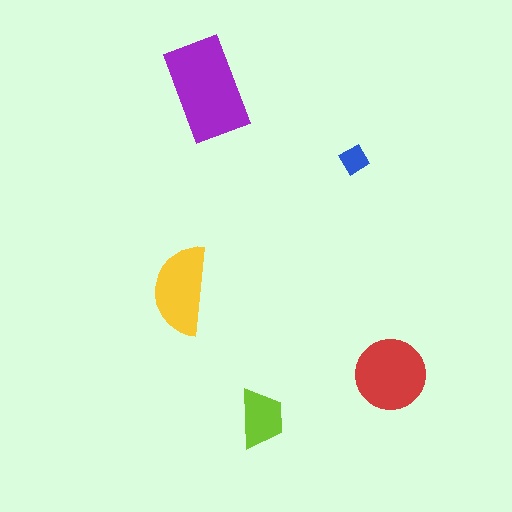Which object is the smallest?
The blue diamond.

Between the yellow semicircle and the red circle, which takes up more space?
The red circle.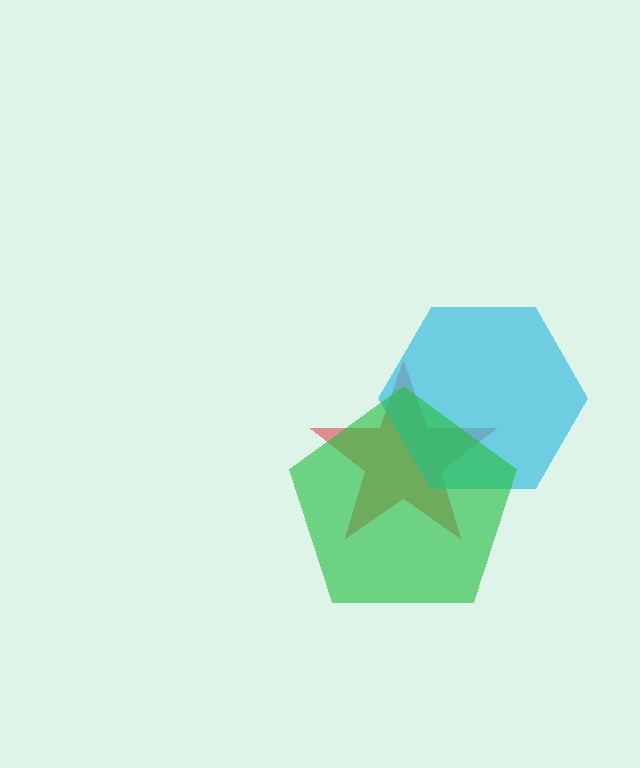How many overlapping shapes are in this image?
There are 3 overlapping shapes in the image.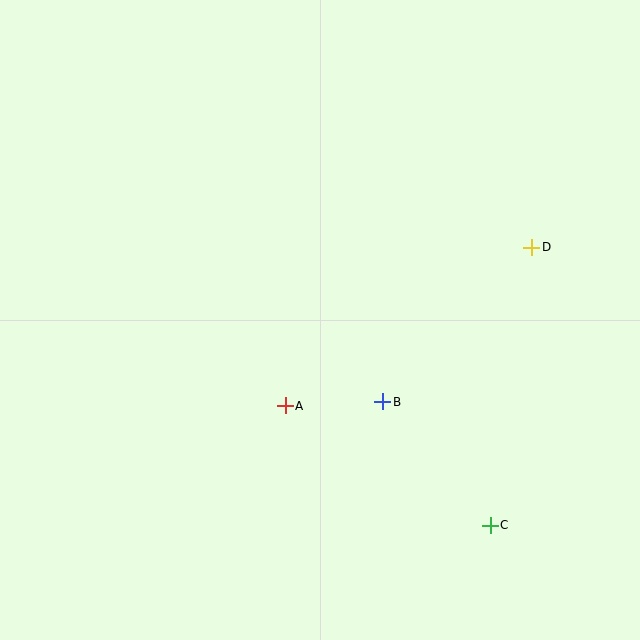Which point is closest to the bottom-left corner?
Point A is closest to the bottom-left corner.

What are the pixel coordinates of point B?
Point B is at (383, 402).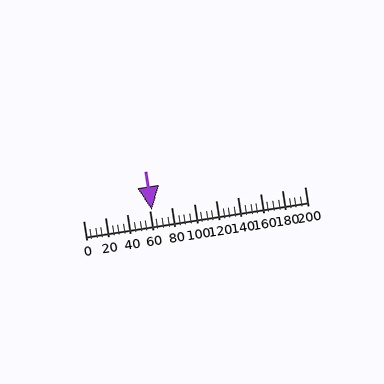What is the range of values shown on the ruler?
The ruler shows values from 0 to 200.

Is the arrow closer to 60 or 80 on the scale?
The arrow is closer to 60.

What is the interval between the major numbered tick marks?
The major tick marks are spaced 20 units apart.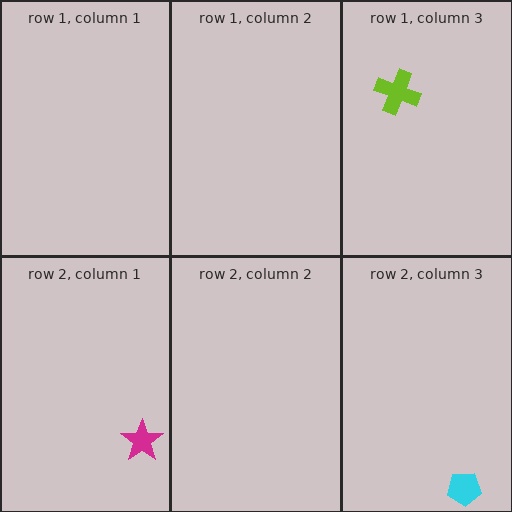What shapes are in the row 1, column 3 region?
The lime cross.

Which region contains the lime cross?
The row 1, column 3 region.